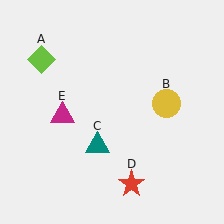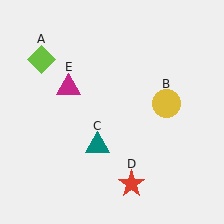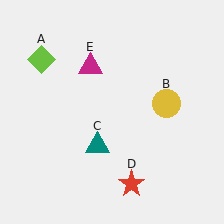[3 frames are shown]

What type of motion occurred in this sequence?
The magenta triangle (object E) rotated clockwise around the center of the scene.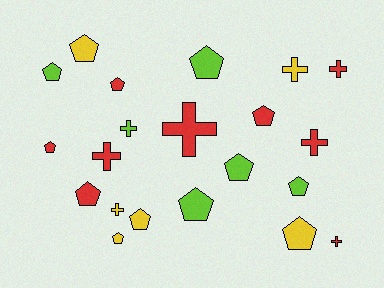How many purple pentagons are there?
There are no purple pentagons.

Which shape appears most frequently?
Pentagon, with 13 objects.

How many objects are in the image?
There are 21 objects.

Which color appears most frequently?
Red, with 9 objects.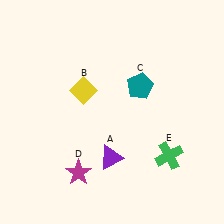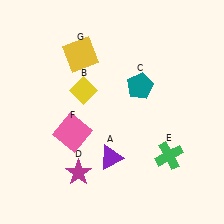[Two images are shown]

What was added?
A pink square (F), a yellow square (G) were added in Image 2.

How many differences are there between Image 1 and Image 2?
There are 2 differences between the two images.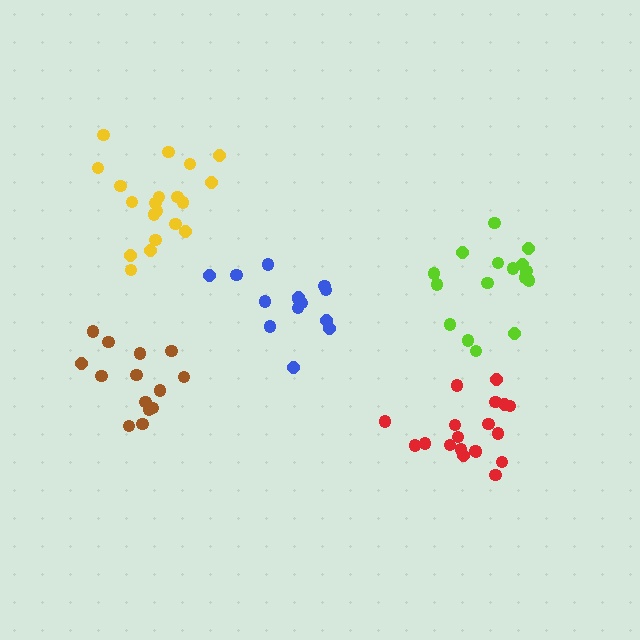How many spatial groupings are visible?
There are 5 spatial groupings.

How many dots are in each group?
Group 1: 19 dots, Group 2: 16 dots, Group 3: 14 dots, Group 4: 14 dots, Group 5: 20 dots (83 total).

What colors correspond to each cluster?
The clusters are colored: red, lime, brown, blue, yellow.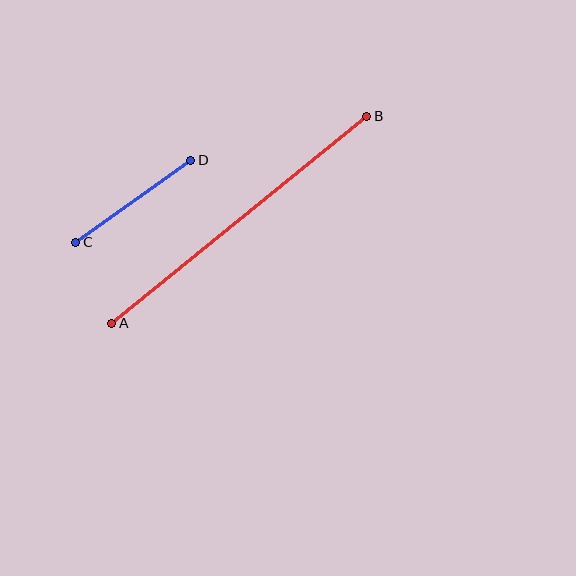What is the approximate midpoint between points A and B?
The midpoint is at approximately (239, 220) pixels.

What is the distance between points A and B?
The distance is approximately 328 pixels.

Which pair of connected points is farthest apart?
Points A and B are farthest apart.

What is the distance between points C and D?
The distance is approximately 141 pixels.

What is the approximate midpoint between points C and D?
The midpoint is at approximately (133, 201) pixels.